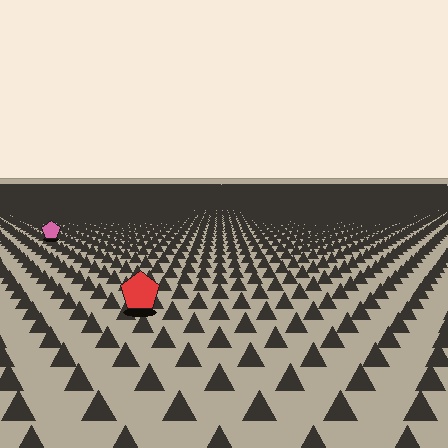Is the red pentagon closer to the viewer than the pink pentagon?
Yes. The red pentagon is closer — you can tell from the texture gradient: the ground texture is coarser near it.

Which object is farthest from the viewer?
The pink pentagon is farthest from the viewer. It appears smaller and the ground texture around it is denser.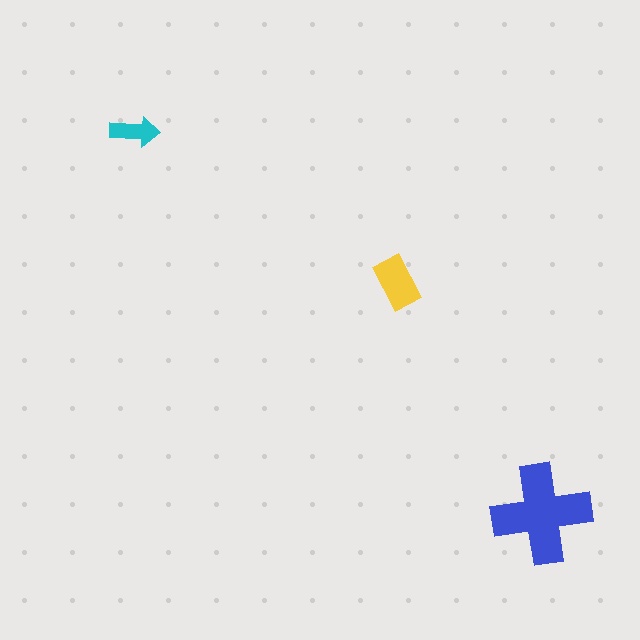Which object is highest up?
The cyan arrow is topmost.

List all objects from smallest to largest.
The cyan arrow, the yellow rectangle, the blue cross.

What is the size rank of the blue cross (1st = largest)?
1st.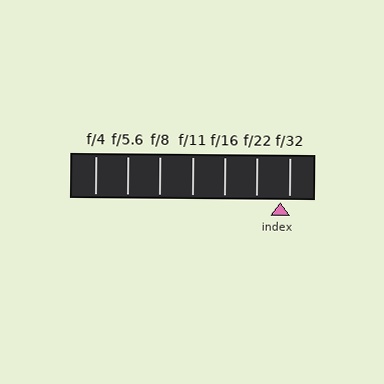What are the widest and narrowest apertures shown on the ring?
The widest aperture shown is f/4 and the narrowest is f/32.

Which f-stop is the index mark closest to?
The index mark is closest to f/32.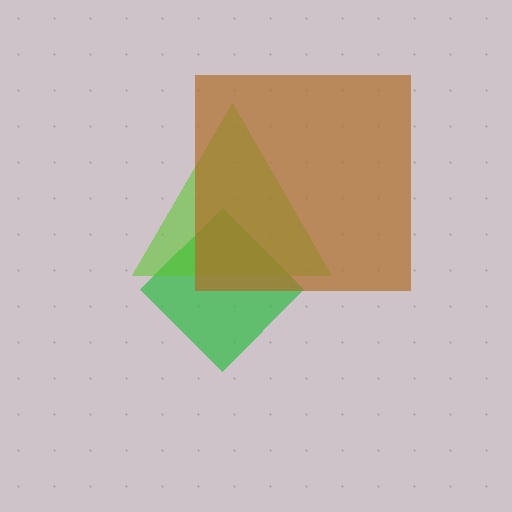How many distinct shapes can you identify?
There are 3 distinct shapes: a green diamond, a lime triangle, a brown square.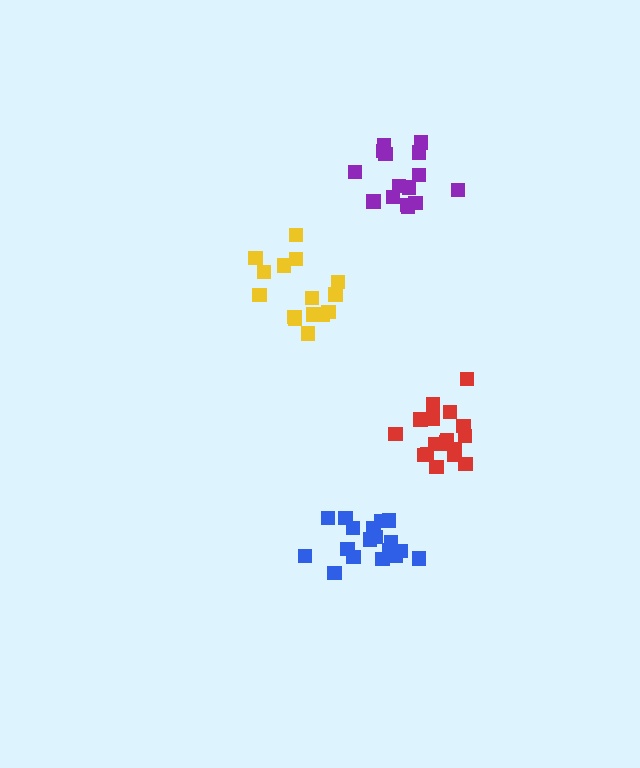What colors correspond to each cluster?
The clusters are colored: blue, red, yellow, purple.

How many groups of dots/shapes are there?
There are 4 groups.